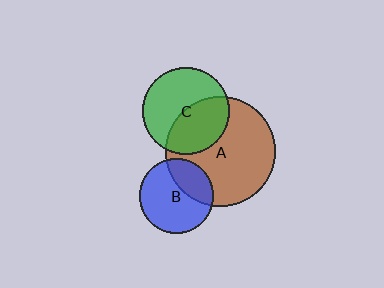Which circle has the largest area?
Circle A (brown).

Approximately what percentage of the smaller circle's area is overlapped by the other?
Approximately 45%.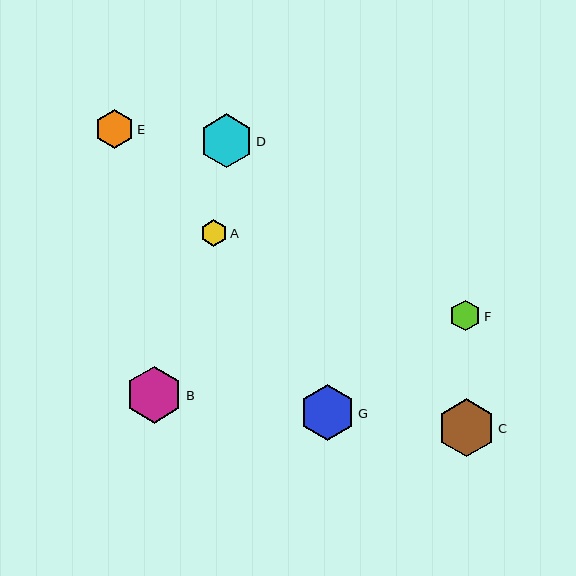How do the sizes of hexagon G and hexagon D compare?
Hexagon G and hexagon D are approximately the same size.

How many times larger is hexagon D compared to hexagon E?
Hexagon D is approximately 1.4 times the size of hexagon E.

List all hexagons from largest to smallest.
From largest to smallest: C, B, G, D, E, F, A.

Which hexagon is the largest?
Hexagon C is the largest with a size of approximately 57 pixels.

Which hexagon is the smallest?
Hexagon A is the smallest with a size of approximately 27 pixels.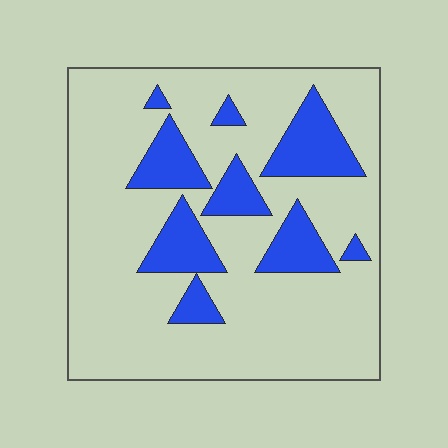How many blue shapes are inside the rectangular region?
9.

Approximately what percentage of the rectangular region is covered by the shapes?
Approximately 20%.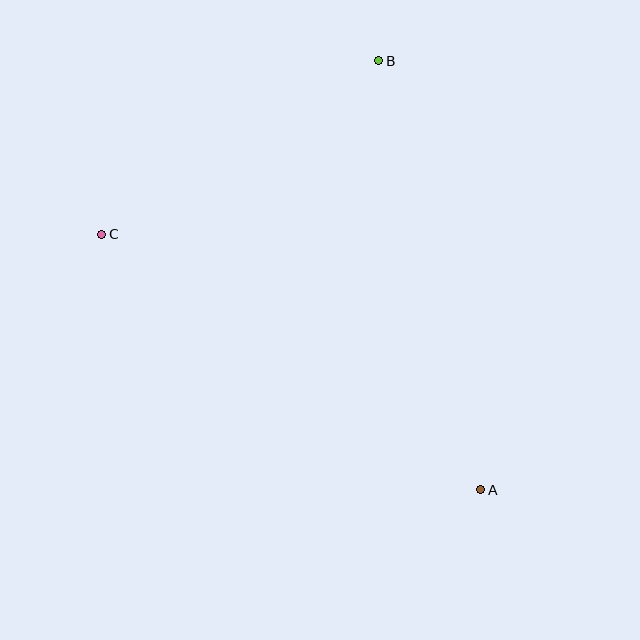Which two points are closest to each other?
Points B and C are closest to each other.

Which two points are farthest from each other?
Points A and C are farthest from each other.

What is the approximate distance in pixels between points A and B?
The distance between A and B is approximately 441 pixels.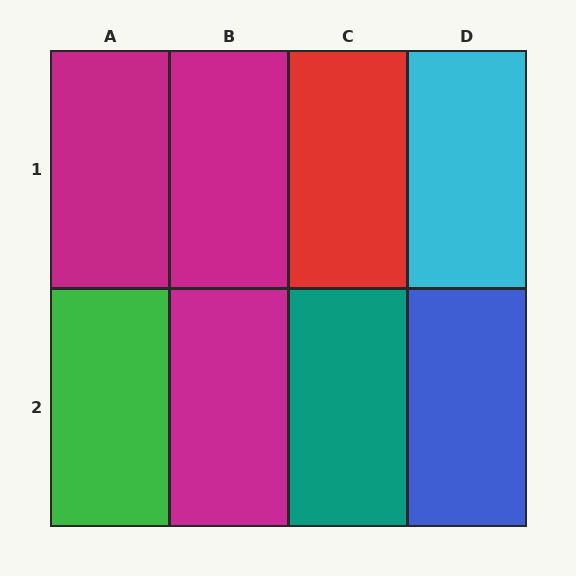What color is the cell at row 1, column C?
Red.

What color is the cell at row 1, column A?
Magenta.